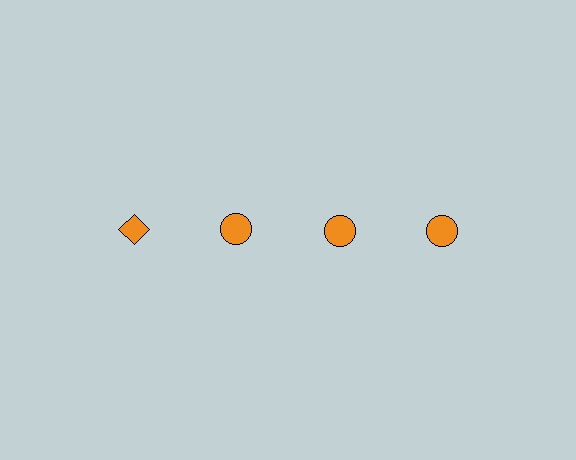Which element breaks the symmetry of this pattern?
The orange diamond in the top row, leftmost column breaks the symmetry. All other shapes are orange circles.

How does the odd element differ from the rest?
It has a different shape: diamond instead of circle.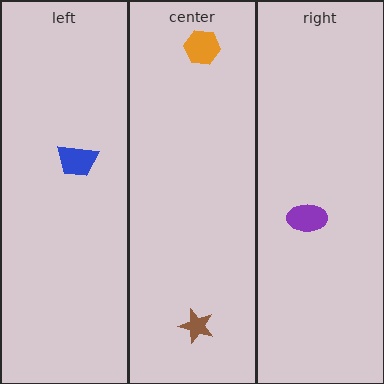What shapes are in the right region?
The purple ellipse.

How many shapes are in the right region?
1.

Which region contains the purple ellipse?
The right region.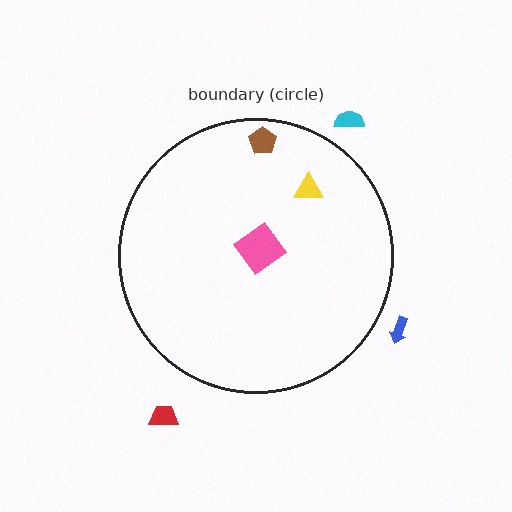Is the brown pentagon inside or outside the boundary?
Inside.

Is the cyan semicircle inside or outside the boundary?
Outside.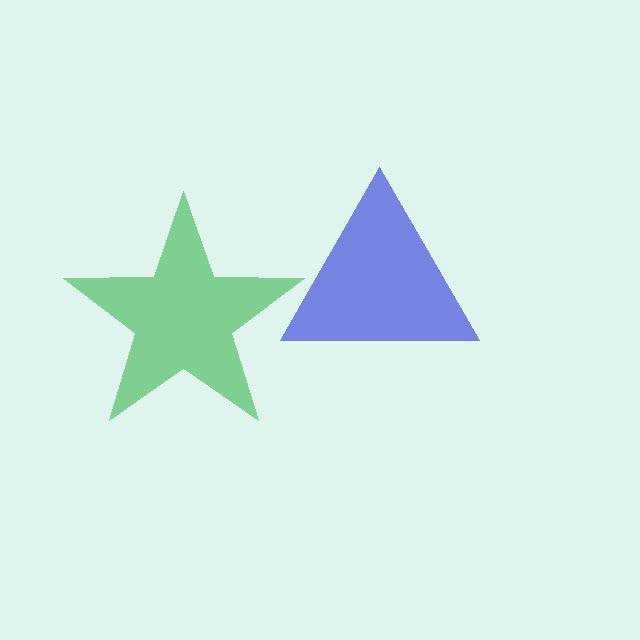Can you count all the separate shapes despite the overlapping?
Yes, there are 2 separate shapes.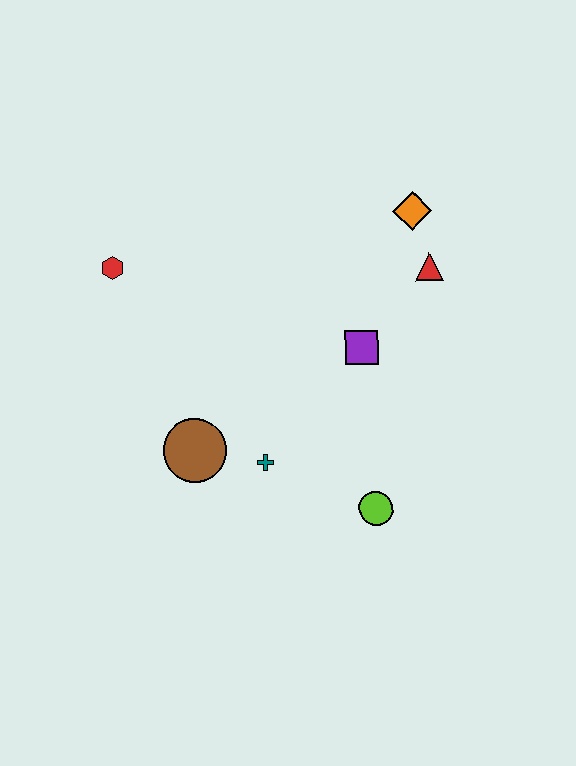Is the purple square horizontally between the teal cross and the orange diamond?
Yes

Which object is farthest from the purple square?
The red hexagon is farthest from the purple square.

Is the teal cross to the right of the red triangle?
No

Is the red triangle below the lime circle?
No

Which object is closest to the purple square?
The red triangle is closest to the purple square.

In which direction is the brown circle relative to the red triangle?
The brown circle is to the left of the red triangle.